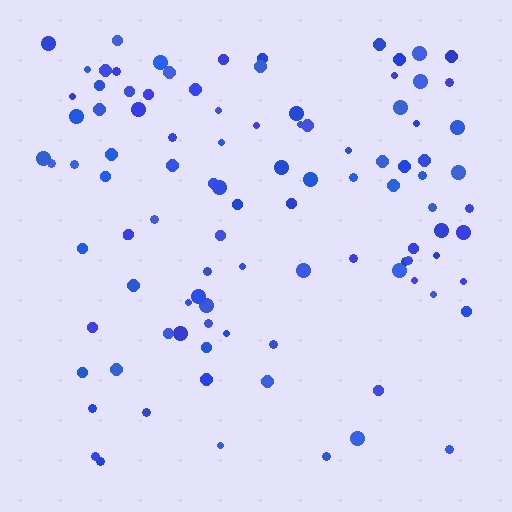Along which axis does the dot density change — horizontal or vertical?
Vertical.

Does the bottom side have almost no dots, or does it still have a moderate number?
Still a moderate number, just noticeably fewer than the top.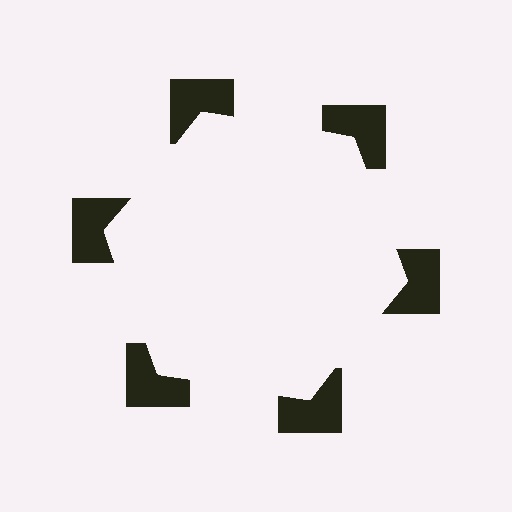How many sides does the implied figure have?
6 sides.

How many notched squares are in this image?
There are 6 — one at each vertex of the illusory hexagon.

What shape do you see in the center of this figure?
An illusory hexagon — its edges are inferred from the aligned wedge cuts in the notched squares, not physically drawn.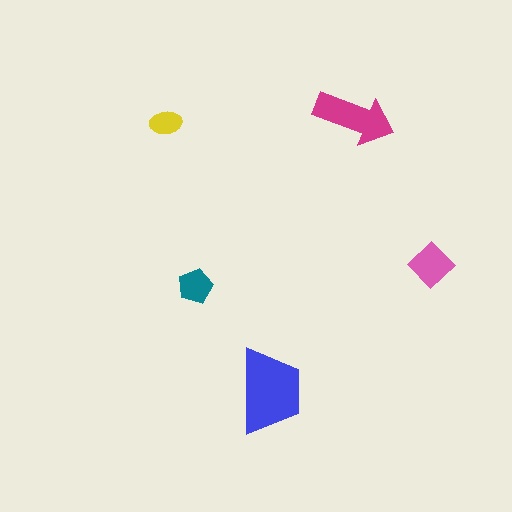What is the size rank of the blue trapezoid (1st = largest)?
1st.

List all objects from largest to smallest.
The blue trapezoid, the magenta arrow, the pink diamond, the teal pentagon, the yellow ellipse.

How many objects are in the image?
There are 5 objects in the image.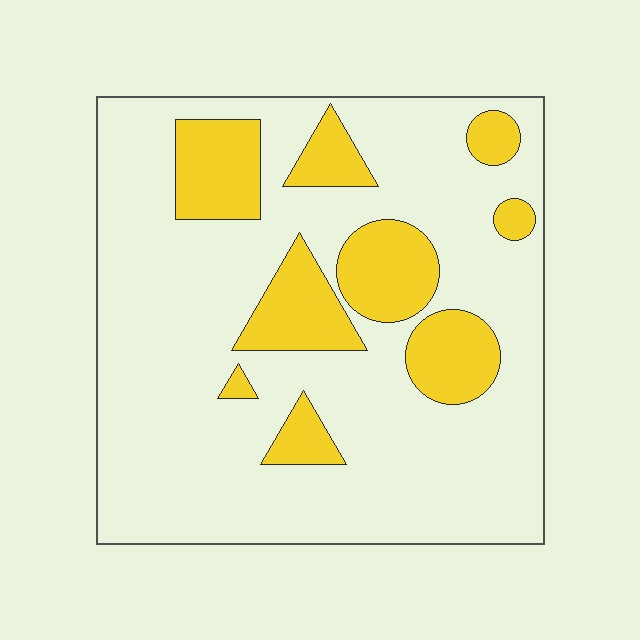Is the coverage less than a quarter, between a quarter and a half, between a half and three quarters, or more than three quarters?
Less than a quarter.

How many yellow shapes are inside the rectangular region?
9.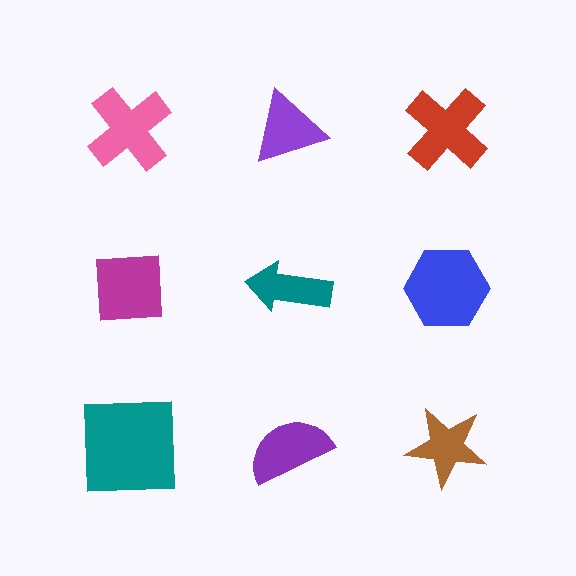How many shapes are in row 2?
3 shapes.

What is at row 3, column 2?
A purple semicircle.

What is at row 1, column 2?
A purple triangle.